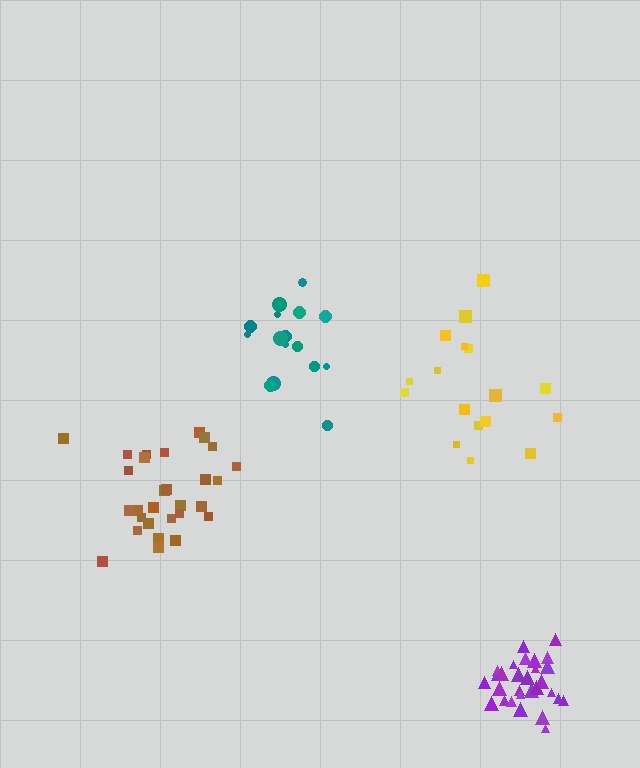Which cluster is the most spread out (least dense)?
Yellow.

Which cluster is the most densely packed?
Purple.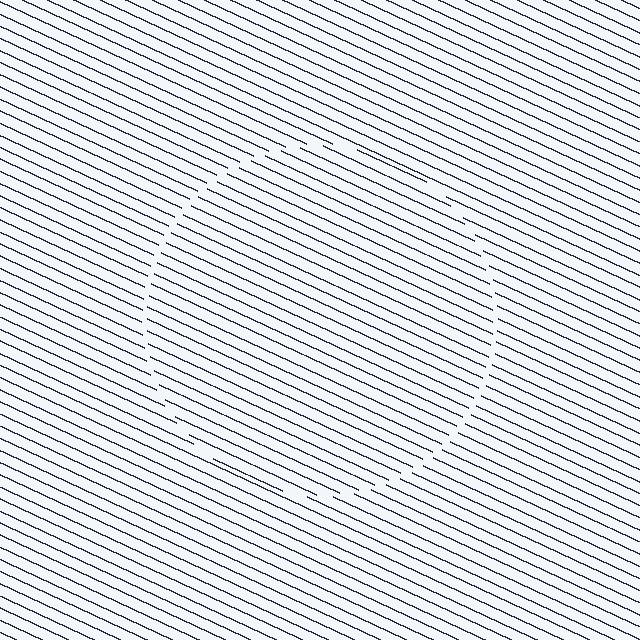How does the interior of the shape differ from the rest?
The interior of the shape contains the same grating, shifted by half a period — the contour is defined by the phase discontinuity where line-ends from the inner and outer gratings abut.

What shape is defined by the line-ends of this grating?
An illusory circle. The interior of the shape contains the same grating, shifted by half a period — the contour is defined by the phase discontinuity where line-ends from the inner and outer gratings abut.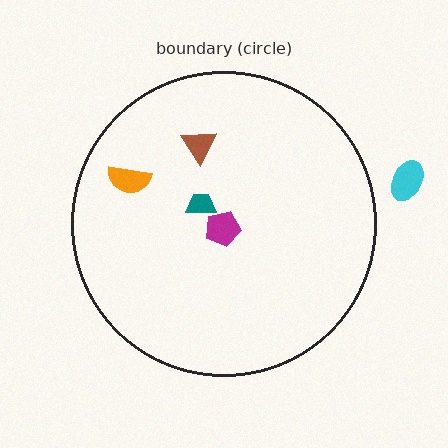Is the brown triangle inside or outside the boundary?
Inside.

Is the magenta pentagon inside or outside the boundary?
Inside.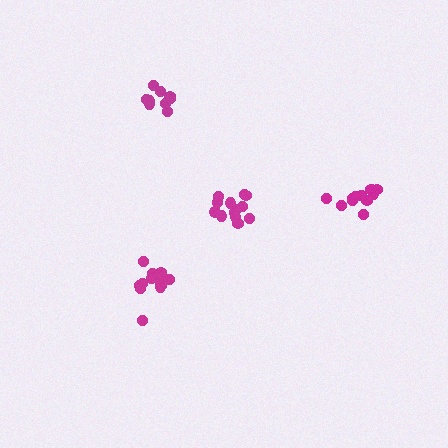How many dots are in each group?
Group 1: 9 dots, Group 2: 14 dots, Group 3: 12 dots, Group 4: 13 dots (48 total).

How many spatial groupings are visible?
There are 4 spatial groupings.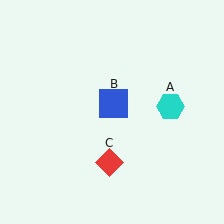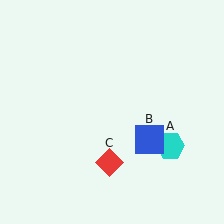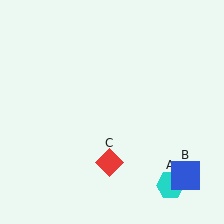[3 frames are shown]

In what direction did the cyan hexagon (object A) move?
The cyan hexagon (object A) moved down.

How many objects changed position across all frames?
2 objects changed position: cyan hexagon (object A), blue square (object B).